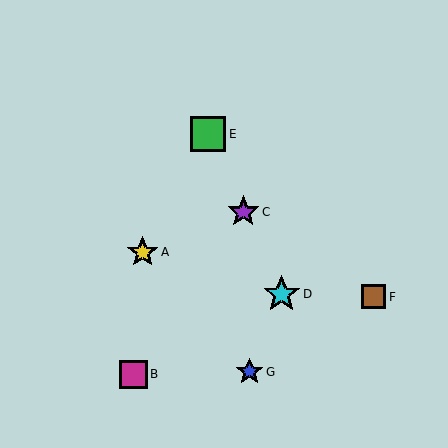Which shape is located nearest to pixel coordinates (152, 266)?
The yellow star (labeled A) at (143, 252) is nearest to that location.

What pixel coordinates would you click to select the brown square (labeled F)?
Click at (374, 297) to select the brown square F.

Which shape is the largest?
The cyan star (labeled D) is the largest.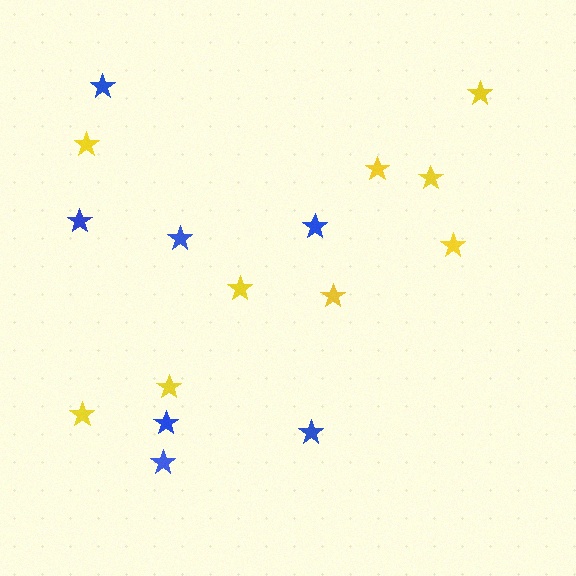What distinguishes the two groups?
There are 2 groups: one group of yellow stars (9) and one group of blue stars (7).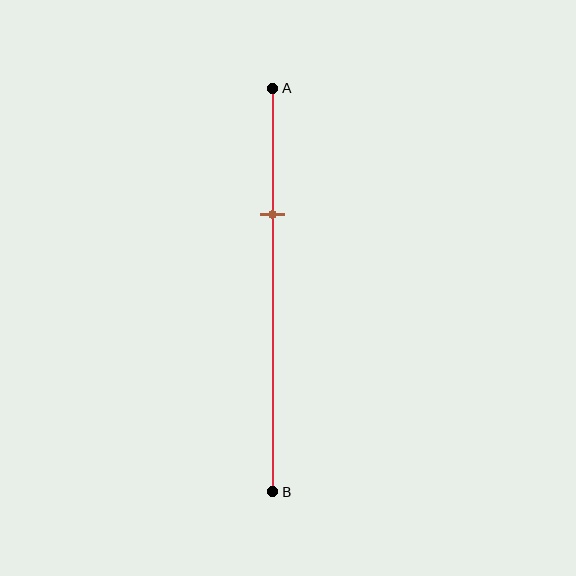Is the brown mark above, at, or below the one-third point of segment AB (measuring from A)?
The brown mark is approximately at the one-third point of segment AB.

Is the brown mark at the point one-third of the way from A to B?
Yes, the mark is approximately at the one-third point.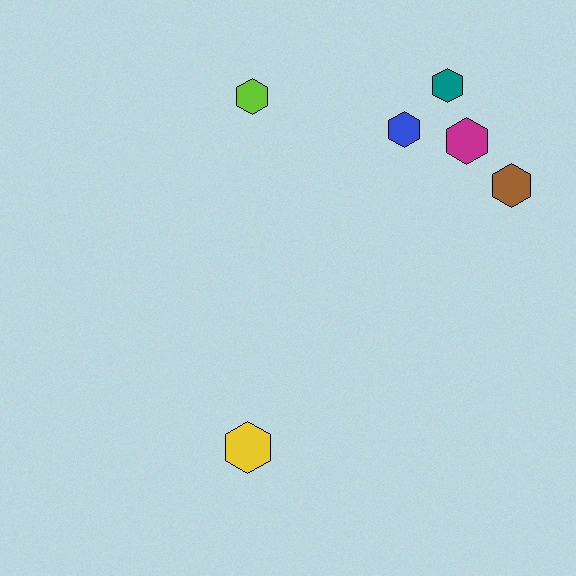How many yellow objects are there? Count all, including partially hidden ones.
There is 1 yellow object.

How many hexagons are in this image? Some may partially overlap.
There are 6 hexagons.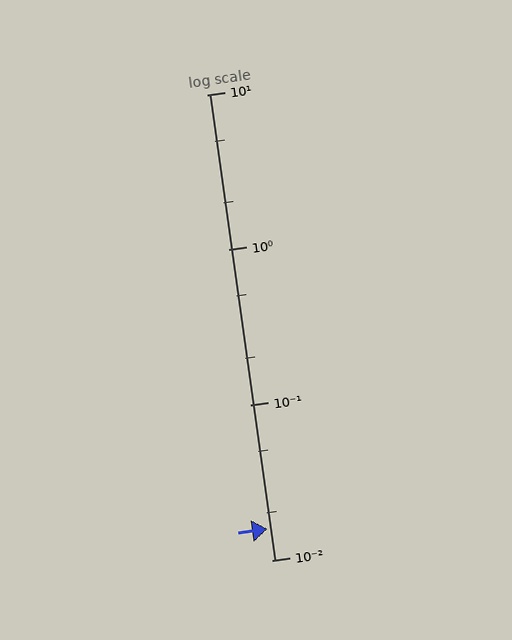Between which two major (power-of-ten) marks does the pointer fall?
The pointer is between 0.01 and 0.1.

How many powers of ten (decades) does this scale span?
The scale spans 3 decades, from 0.01 to 10.